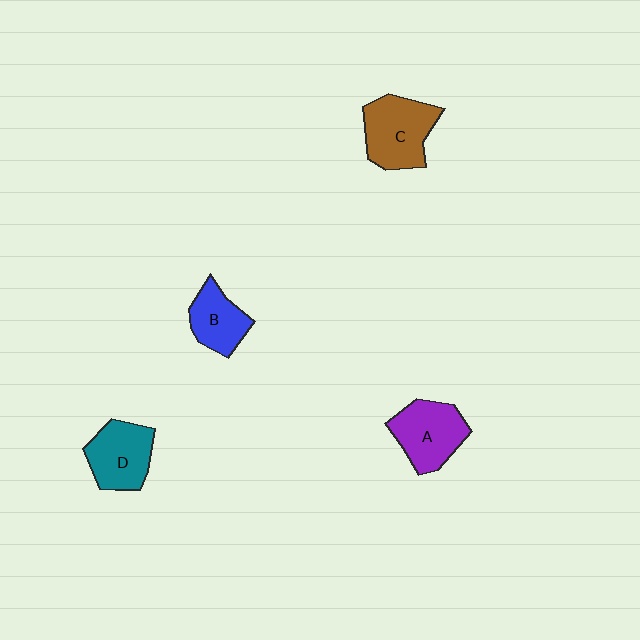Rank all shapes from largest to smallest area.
From largest to smallest: C (brown), A (purple), D (teal), B (blue).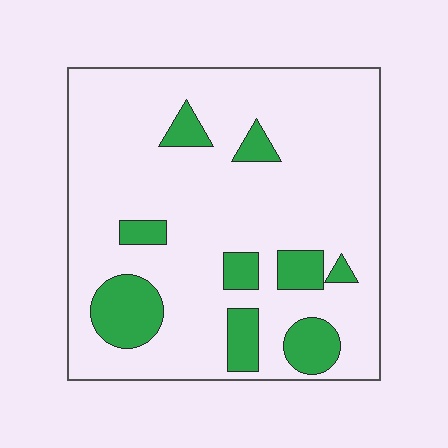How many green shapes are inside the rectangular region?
9.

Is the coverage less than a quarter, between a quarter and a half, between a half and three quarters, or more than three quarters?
Less than a quarter.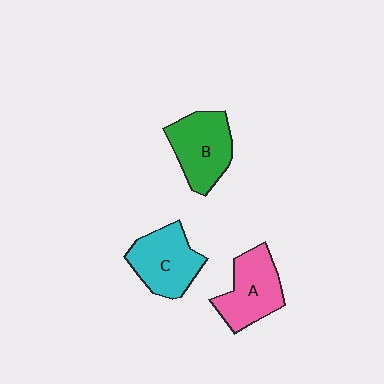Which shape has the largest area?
Shape B (green).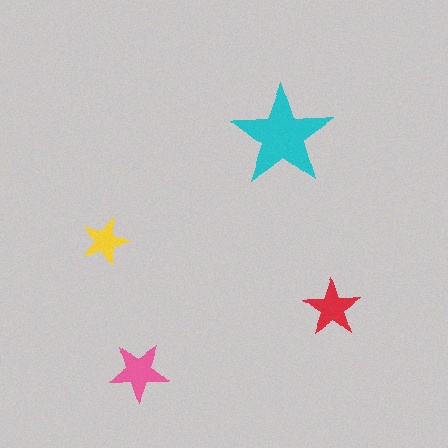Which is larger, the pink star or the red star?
The pink one.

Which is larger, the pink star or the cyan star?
The cyan one.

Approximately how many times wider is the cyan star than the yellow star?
About 2 times wider.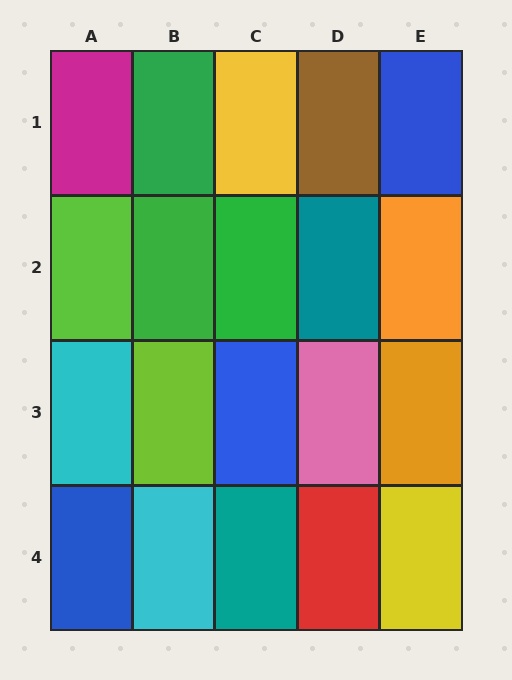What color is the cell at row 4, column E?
Yellow.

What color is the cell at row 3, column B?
Lime.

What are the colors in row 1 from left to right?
Magenta, green, yellow, brown, blue.